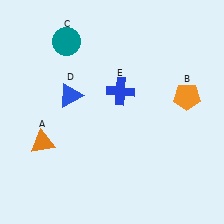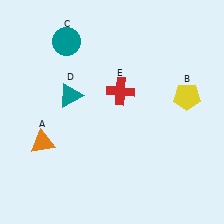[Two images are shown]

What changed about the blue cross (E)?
In Image 1, E is blue. In Image 2, it changed to red.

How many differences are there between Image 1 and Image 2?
There are 3 differences between the two images.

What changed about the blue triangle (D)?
In Image 1, D is blue. In Image 2, it changed to teal.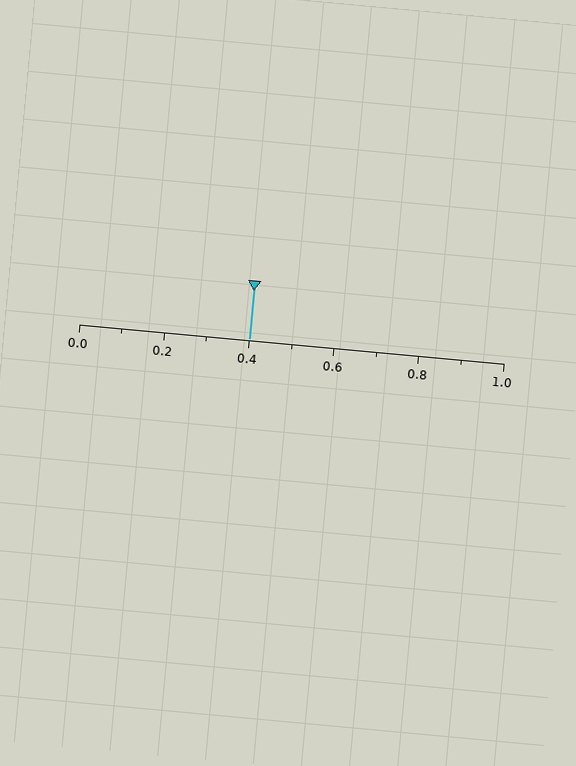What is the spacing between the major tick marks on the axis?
The major ticks are spaced 0.2 apart.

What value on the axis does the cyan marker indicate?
The marker indicates approximately 0.4.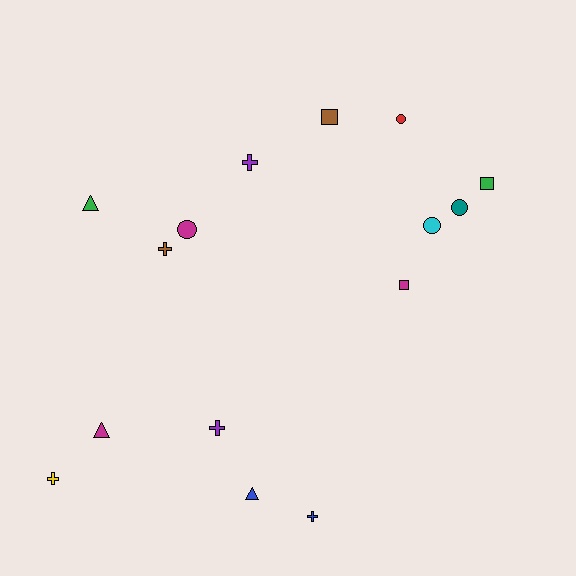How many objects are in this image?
There are 15 objects.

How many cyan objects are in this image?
There is 1 cyan object.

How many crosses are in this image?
There are 5 crosses.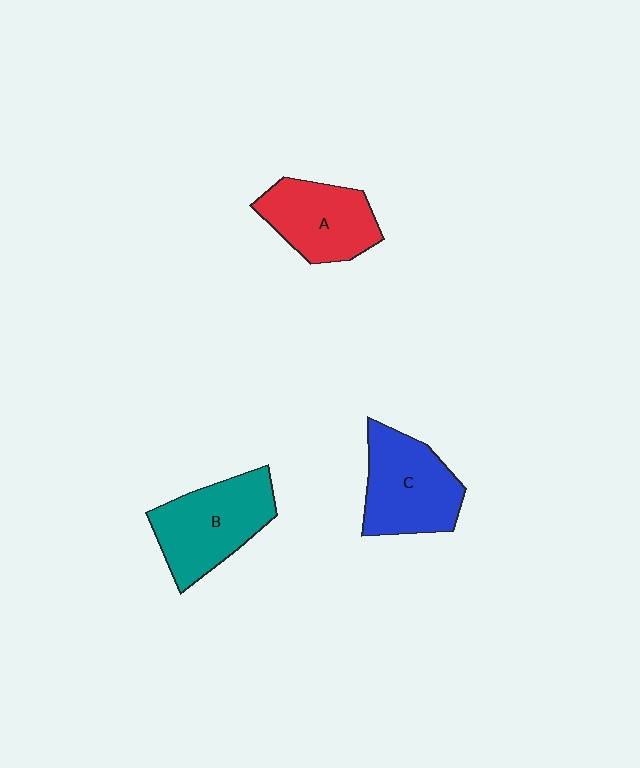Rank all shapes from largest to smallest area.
From largest to smallest: B (teal), C (blue), A (red).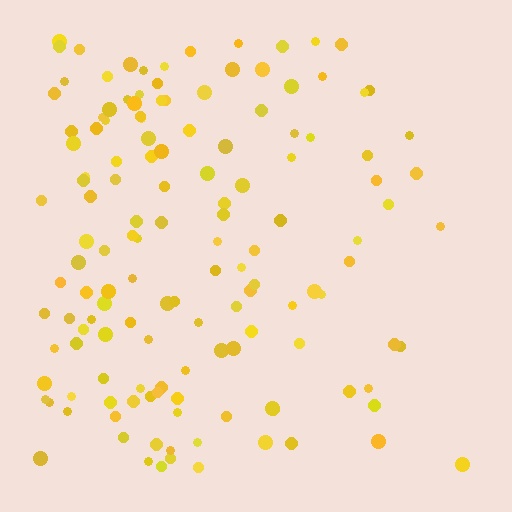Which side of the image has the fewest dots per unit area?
The right.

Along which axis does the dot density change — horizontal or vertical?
Horizontal.